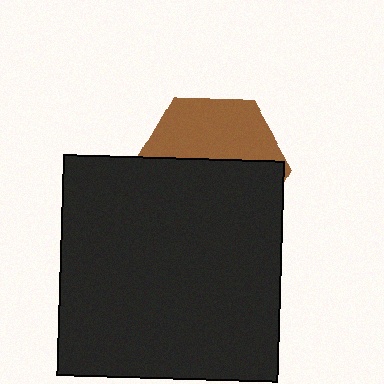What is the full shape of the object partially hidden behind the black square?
The partially hidden object is a brown hexagon.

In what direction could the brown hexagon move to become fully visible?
The brown hexagon could move up. That would shift it out from behind the black square entirely.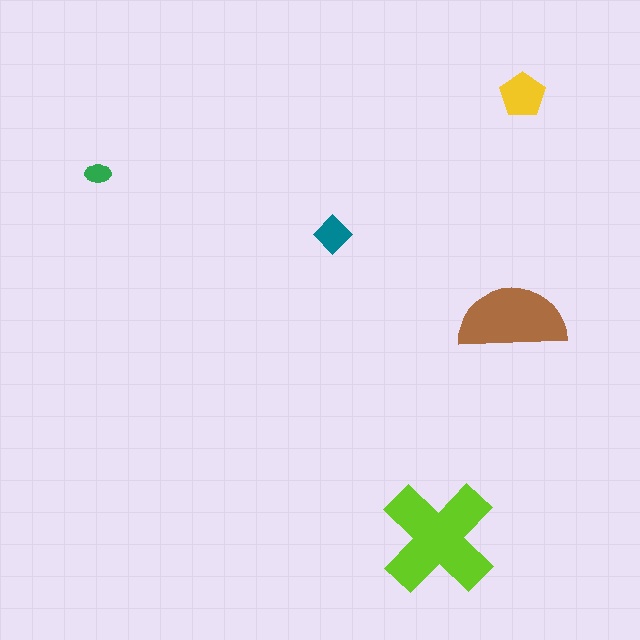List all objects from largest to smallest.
The lime cross, the brown semicircle, the yellow pentagon, the teal diamond, the green ellipse.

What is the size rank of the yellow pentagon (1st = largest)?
3rd.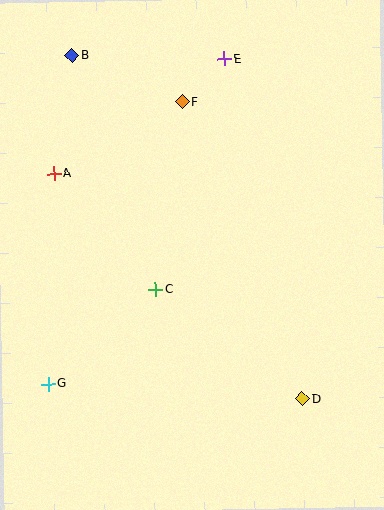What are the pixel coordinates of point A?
Point A is at (54, 174).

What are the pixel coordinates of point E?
Point E is at (225, 59).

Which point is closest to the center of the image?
Point C at (156, 289) is closest to the center.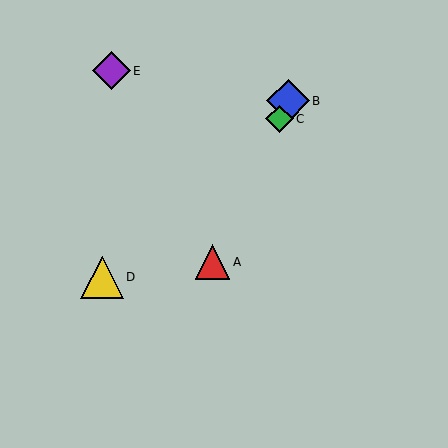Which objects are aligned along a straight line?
Objects A, B, C are aligned along a straight line.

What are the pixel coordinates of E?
Object E is at (112, 71).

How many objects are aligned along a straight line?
3 objects (A, B, C) are aligned along a straight line.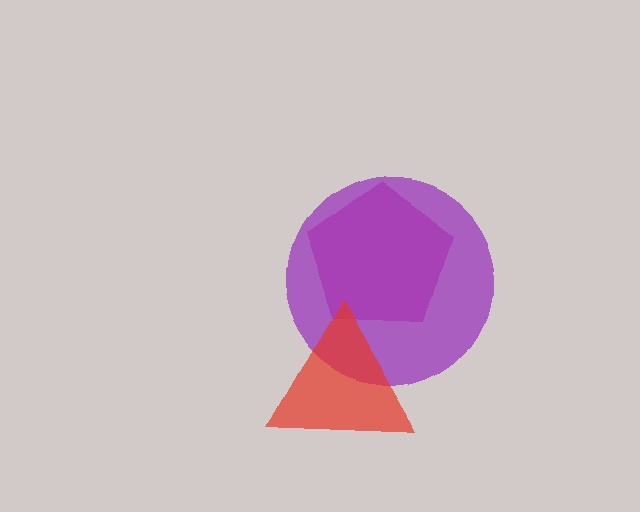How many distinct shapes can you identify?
There are 3 distinct shapes: a magenta pentagon, a purple circle, a red triangle.